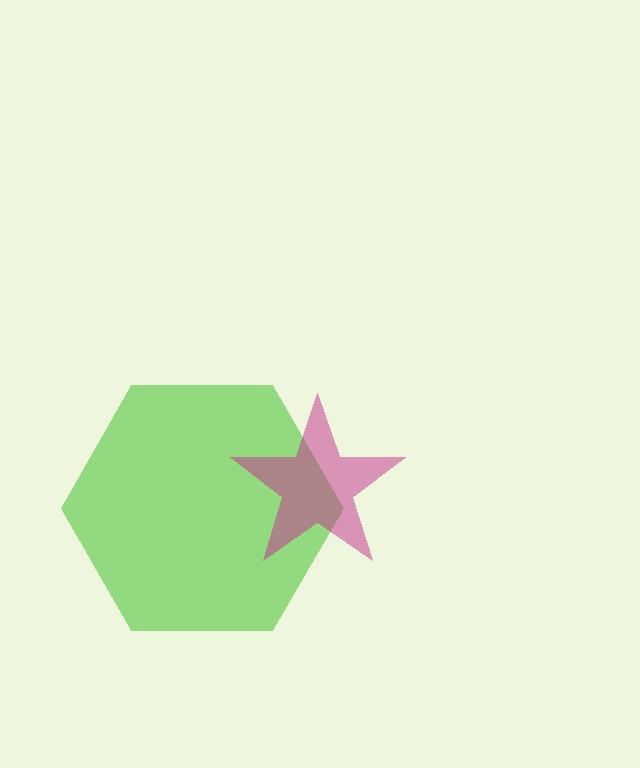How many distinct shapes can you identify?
There are 2 distinct shapes: a lime hexagon, a magenta star.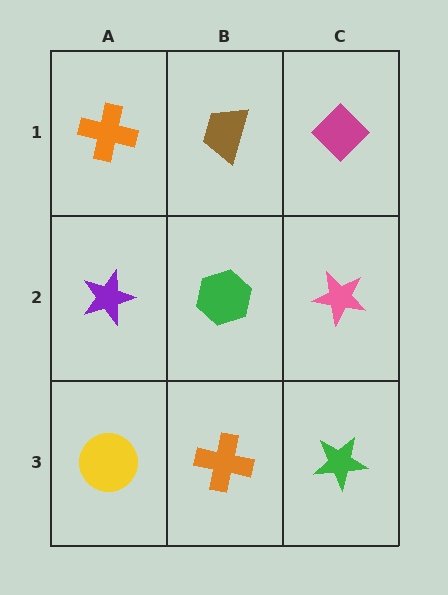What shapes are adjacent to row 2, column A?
An orange cross (row 1, column A), a yellow circle (row 3, column A), a green hexagon (row 2, column B).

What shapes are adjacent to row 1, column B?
A green hexagon (row 2, column B), an orange cross (row 1, column A), a magenta diamond (row 1, column C).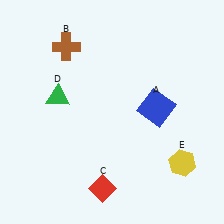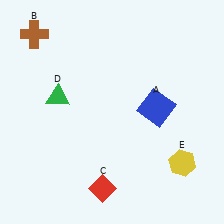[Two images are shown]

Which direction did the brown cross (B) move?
The brown cross (B) moved left.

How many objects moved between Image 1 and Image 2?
1 object moved between the two images.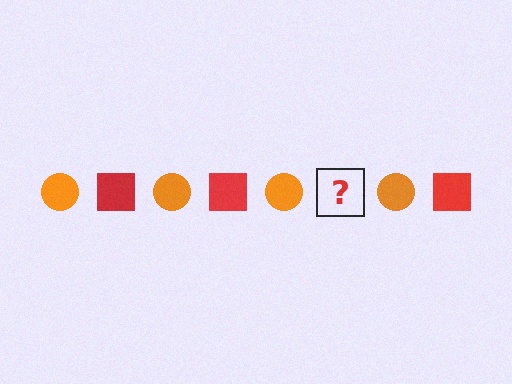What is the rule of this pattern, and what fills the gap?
The rule is that the pattern alternates between orange circle and red square. The gap should be filled with a red square.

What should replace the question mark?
The question mark should be replaced with a red square.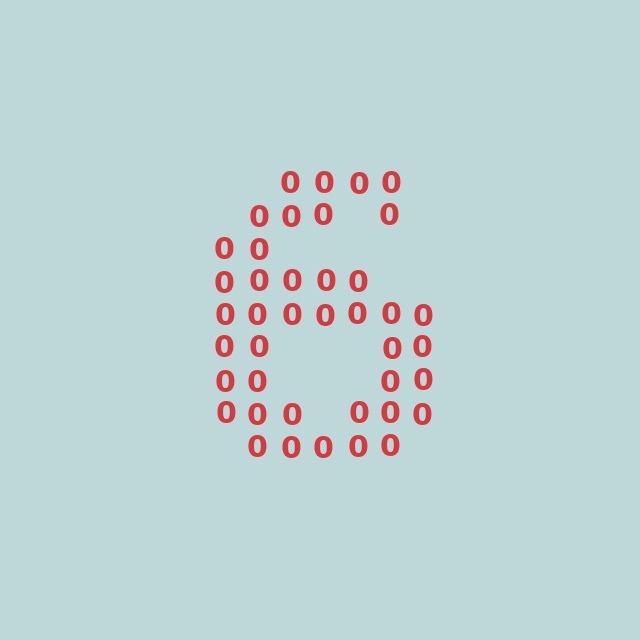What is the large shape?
The large shape is the digit 6.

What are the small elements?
The small elements are digit 0's.